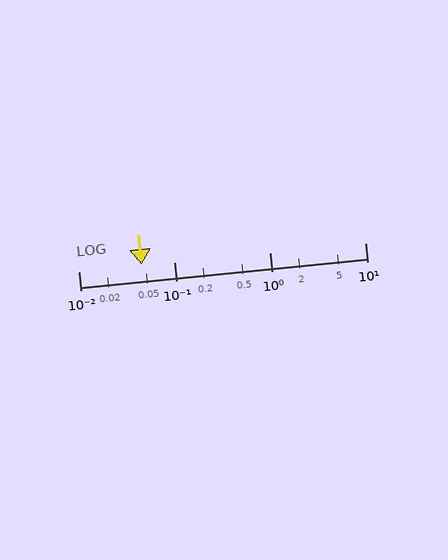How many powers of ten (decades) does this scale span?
The scale spans 3 decades, from 0.01 to 10.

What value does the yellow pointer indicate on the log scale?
The pointer indicates approximately 0.046.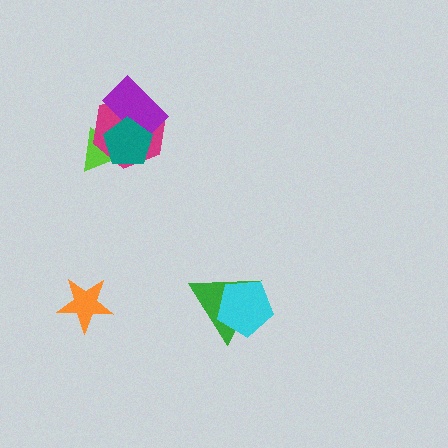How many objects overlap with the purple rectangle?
2 objects overlap with the purple rectangle.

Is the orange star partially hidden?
No, no other shape covers it.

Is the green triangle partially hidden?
Yes, it is partially covered by another shape.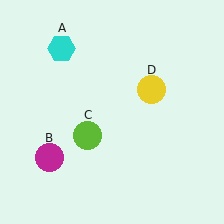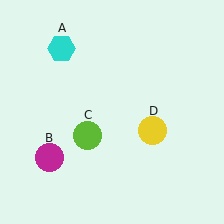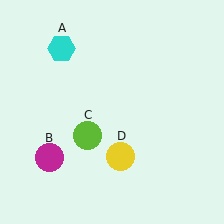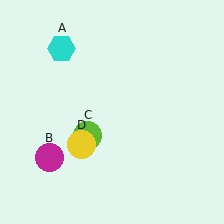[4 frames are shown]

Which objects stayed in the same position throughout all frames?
Cyan hexagon (object A) and magenta circle (object B) and lime circle (object C) remained stationary.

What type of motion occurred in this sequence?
The yellow circle (object D) rotated clockwise around the center of the scene.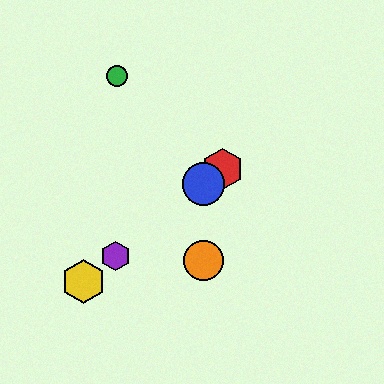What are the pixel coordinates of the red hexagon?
The red hexagon is at (222, 169).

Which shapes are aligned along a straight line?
The red hexagon, the blue circle, the yellow hexagon, the purple hexagon are aligned along a straight line.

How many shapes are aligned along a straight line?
4 shapes (the red hexagon, the blue circle, the yellow hexagon, the purple hexagon) are aligned along a straight line.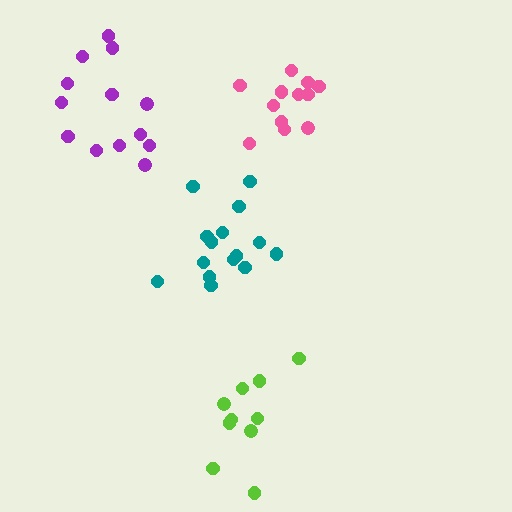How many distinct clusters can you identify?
There are 4 distinct clusters.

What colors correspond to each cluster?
The clusters are colored: lime, purple, teal, pink.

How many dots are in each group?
Group 1: 10 dots, Group 2: 13 dots, Group 3: 15 dots, Group 4: 12 dots (50 total).